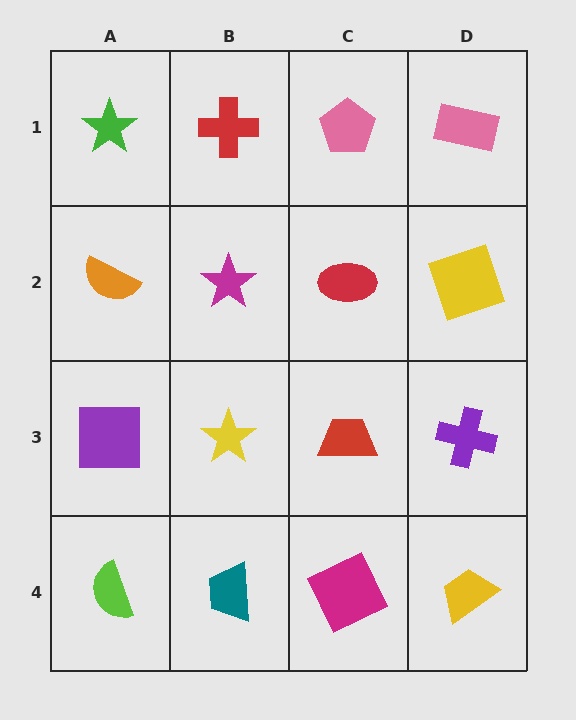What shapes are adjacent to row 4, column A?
A purple square (row 3, column A), a teal trapezoid (row 4, column B).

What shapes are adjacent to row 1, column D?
A yellow square (row 2, column D), a pink pentagon (row 1, column C).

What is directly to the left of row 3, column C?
A yellow star.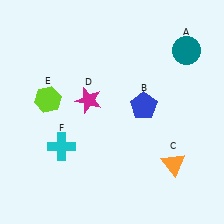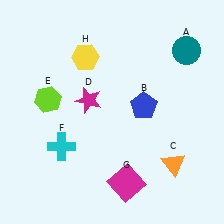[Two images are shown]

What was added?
A magenta square (G), a yellow hexagon (H) were added in Image 2.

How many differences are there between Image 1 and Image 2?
There are 2 differences between the two images.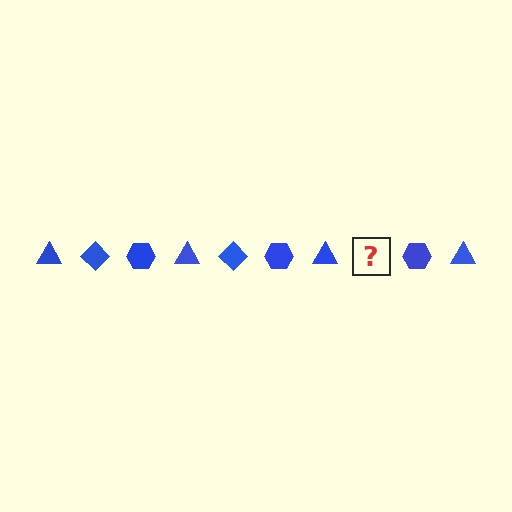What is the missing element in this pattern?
The missing element is a blue diamond.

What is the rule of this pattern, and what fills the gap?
The rule is that the pattern cycles through triangle, diamond, hexagon shapes in blue. The gap should be filled with a blue diamond.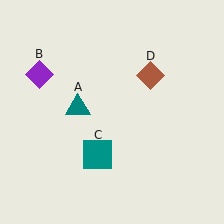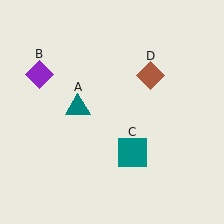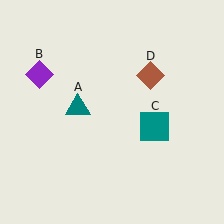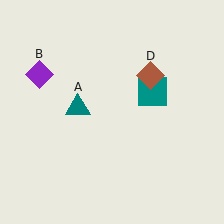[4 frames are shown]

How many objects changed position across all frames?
1 object changed position: teal square (object C).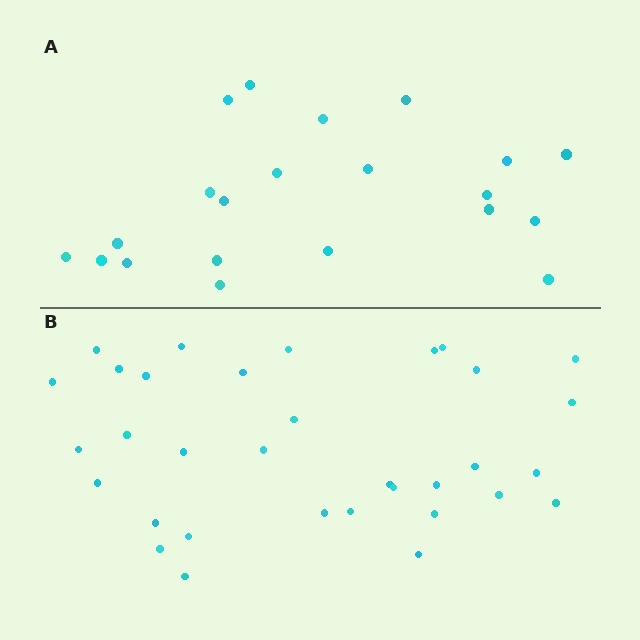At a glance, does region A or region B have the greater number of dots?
Region B (the bottom region) has more dots.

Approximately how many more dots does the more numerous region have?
Region B has roughly 12 or so more dots than region A.